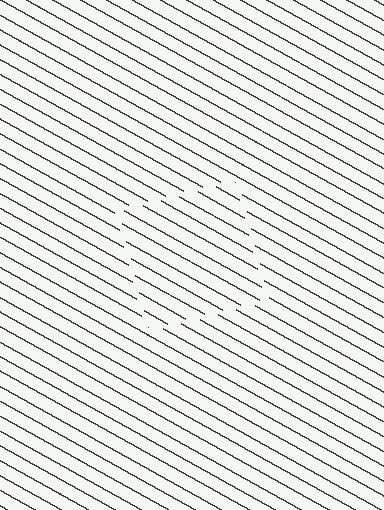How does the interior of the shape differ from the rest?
The interior of the shape contains the same grating, shifted by half a period — the contour is defined by the phase discontinuity where line-ends from the inner and outer gratings abut.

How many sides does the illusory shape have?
4 sides — the line-ends trace a square.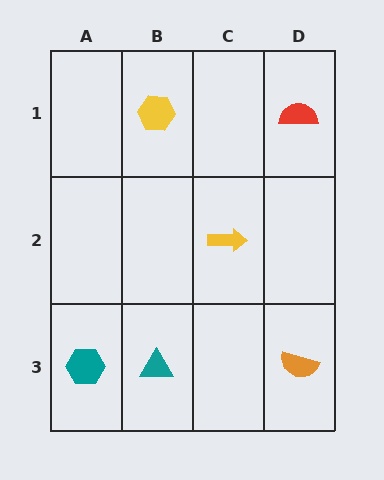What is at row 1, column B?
A yellow hexagon.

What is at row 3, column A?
A teal hexagon.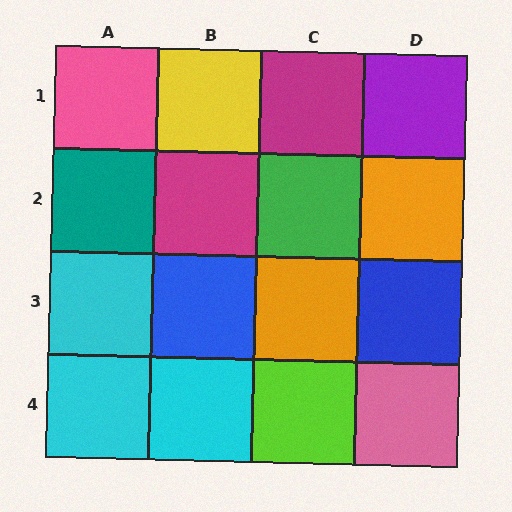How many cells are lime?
1 cell is lime.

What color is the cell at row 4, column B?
Cyan.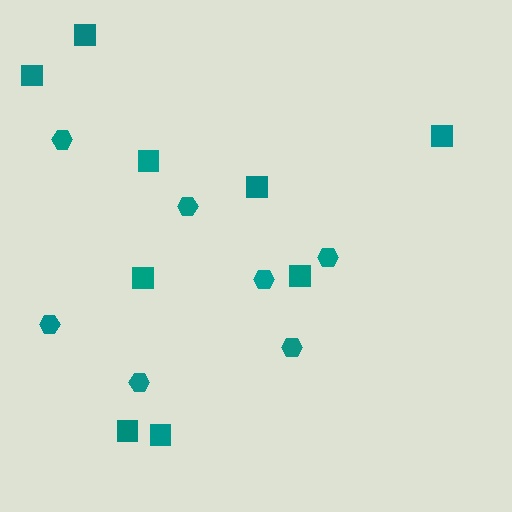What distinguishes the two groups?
There are 2 groups: one group of squares (9) and one group of hexagons (7).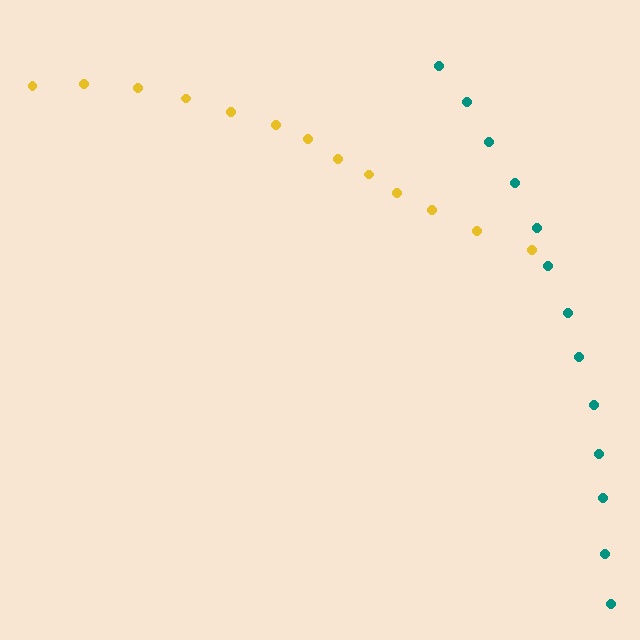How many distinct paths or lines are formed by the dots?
There are 2 distinct paths.